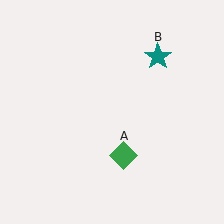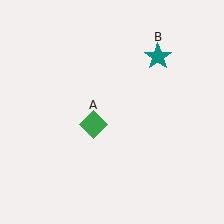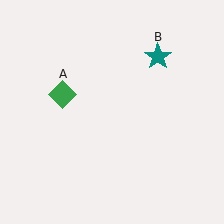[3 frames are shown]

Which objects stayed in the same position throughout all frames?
Teal star (object B) remained stationary.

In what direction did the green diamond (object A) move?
The green diamond (object A) moved up and to the left.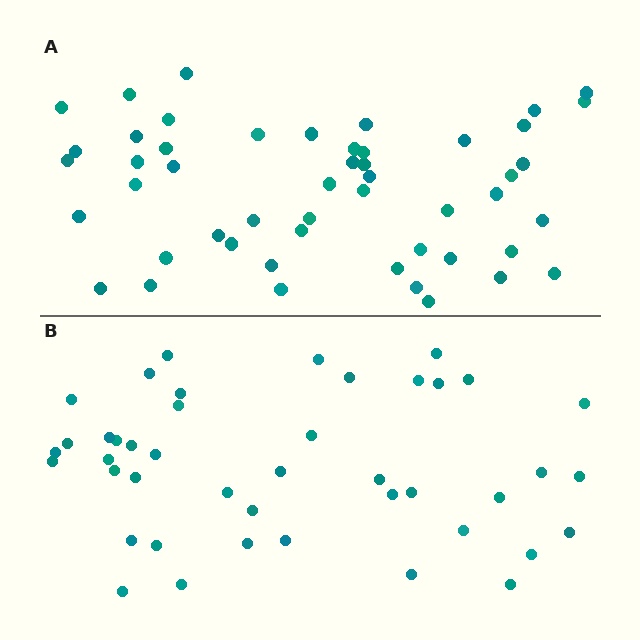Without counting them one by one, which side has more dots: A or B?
Region A (the top region) has more dots.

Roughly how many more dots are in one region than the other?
Region A has roughly 8 or so more dots than region B.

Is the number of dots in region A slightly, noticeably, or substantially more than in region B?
Region A has only slightly more — the two regions are fairly close. The ratio is roughly 1.2 to 1.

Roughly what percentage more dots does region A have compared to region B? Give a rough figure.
About 15% more.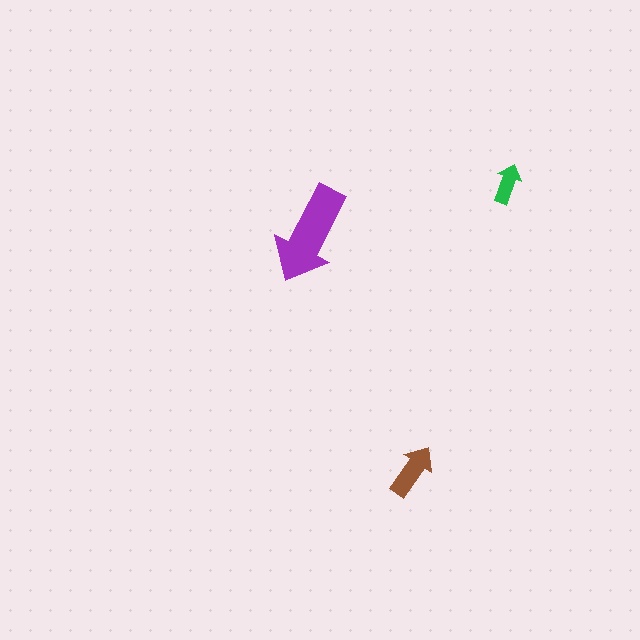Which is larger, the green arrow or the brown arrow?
The brown one.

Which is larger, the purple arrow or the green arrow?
The purple one.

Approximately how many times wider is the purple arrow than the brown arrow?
About 2 times wider.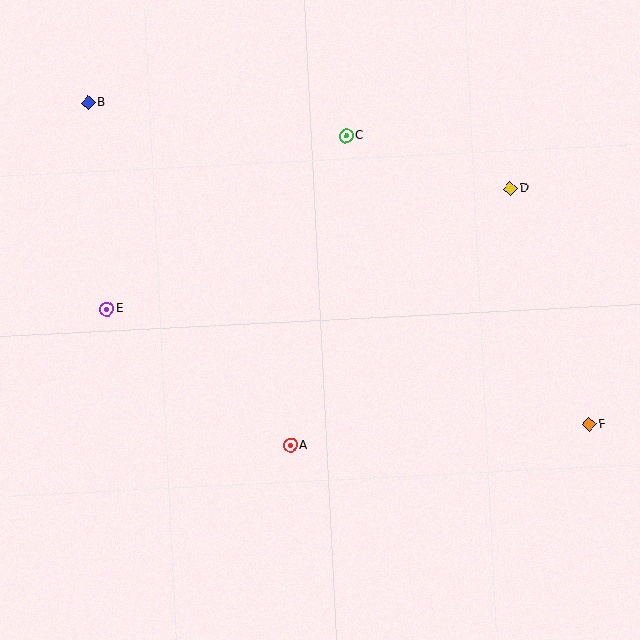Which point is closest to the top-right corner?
Point D is closest to the top-right corner.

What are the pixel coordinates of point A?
Point A is at (290, 445).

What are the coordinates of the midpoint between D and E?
The midpoint between D and E is at (308, 249).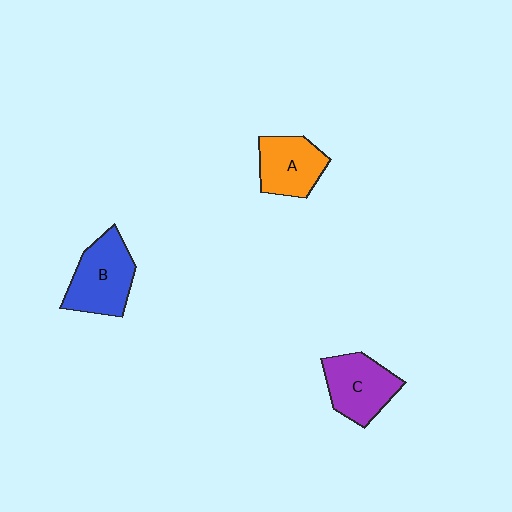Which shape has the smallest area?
Shape A (orange).